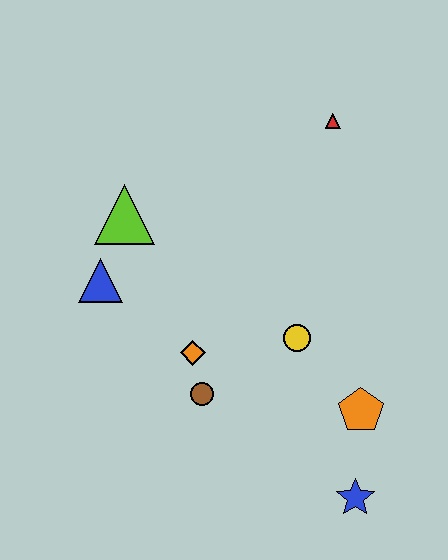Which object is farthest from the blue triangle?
The blue star is farthest from the blue triangle.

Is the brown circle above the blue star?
Yes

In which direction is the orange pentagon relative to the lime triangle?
The orange pentagon is to the right of the lime triangle.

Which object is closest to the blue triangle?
The lime triangle is closest to the blue triangle.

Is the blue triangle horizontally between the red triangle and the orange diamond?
No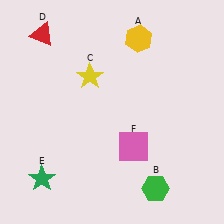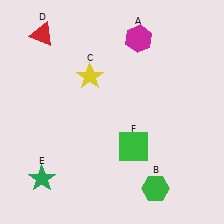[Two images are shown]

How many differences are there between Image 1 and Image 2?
There are 2 differences between the two images.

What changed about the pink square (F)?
In Image 1, F is pink. In Image 2, it changed to green.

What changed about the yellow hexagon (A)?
In Image 1, A is yellow. In Image 2, it changed to magenta.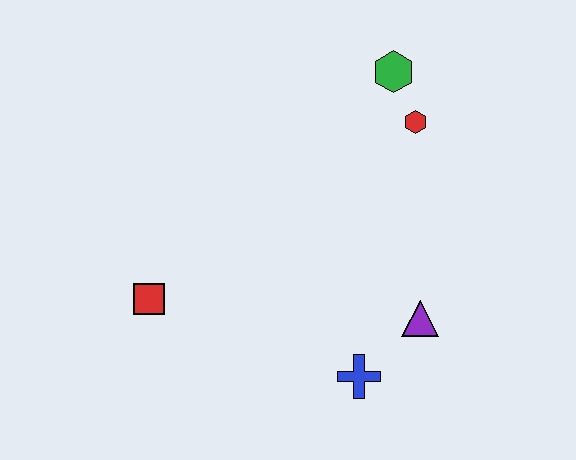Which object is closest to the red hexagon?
The green hexagon is closest to the red hexagon.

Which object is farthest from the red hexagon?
The red square is farthest from the red hexagon.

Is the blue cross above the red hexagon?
No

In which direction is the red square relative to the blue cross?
The red square is to the left of the blue cross.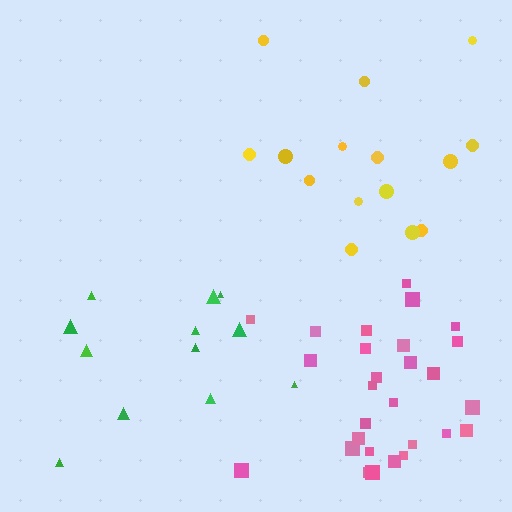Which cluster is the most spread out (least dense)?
Yellow.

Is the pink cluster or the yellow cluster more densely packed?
Pink.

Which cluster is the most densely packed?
Pink.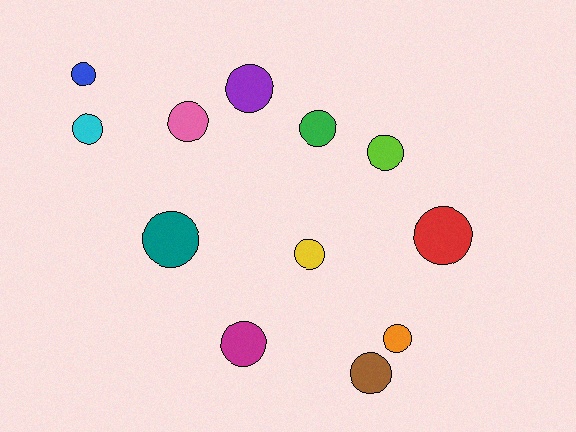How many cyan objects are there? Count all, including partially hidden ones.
There is 1 cyan object.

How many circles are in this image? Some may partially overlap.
There are 12 circles.